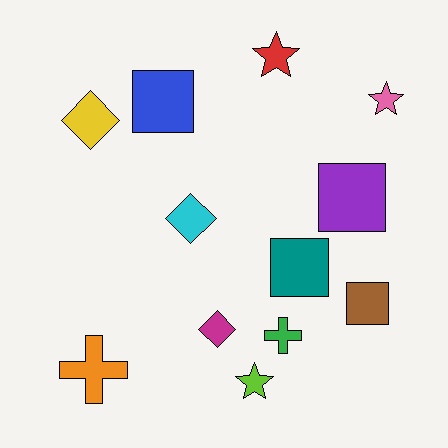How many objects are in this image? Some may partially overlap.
There are 12 objects.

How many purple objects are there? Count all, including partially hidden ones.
There is 1 purple object.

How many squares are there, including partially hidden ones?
There are 4 squares.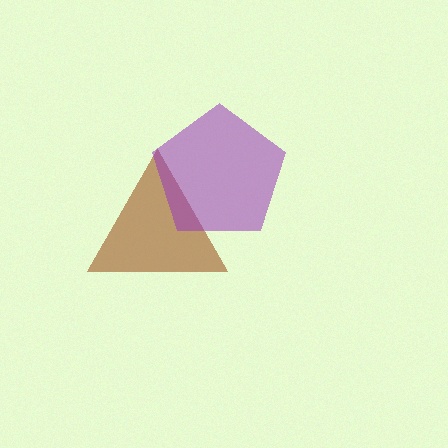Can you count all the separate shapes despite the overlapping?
Yes, there are 2 separate shapes.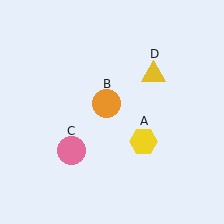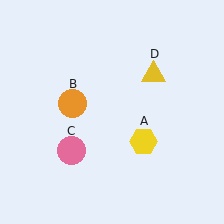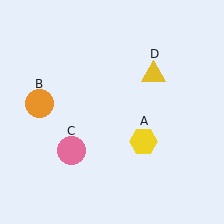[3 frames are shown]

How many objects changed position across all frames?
1 object changed position: orange circle (object B).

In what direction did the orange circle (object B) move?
The orange circle (object B) moved left.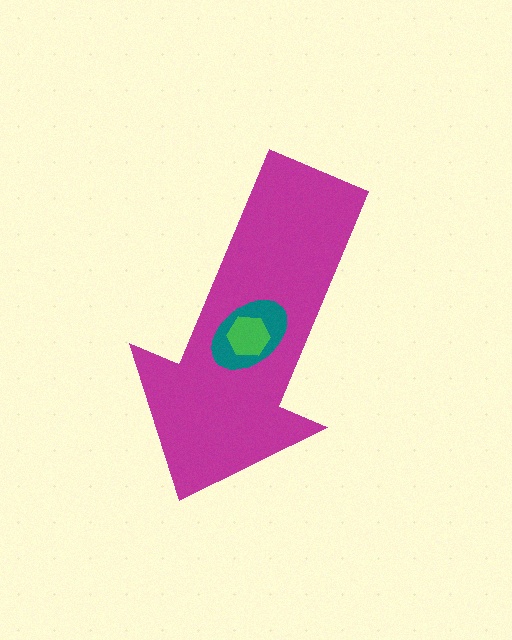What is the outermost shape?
The magenta arrow.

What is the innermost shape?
The green hexagon.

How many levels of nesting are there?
3.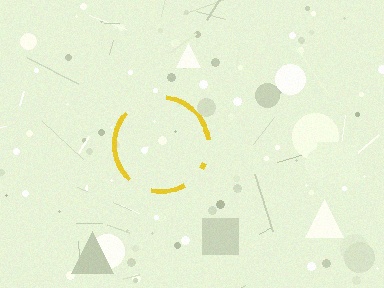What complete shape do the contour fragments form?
The contour fragments form a circle.